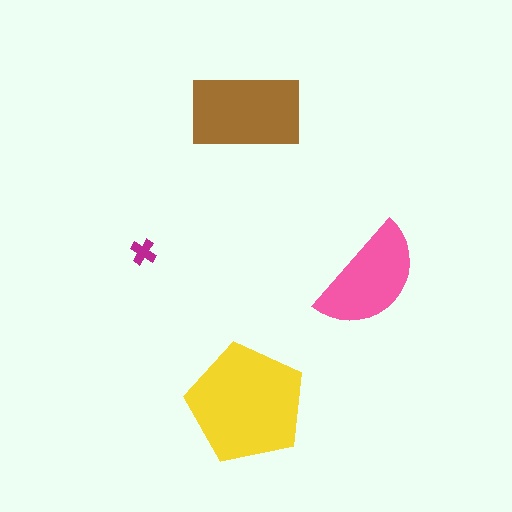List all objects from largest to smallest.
The yellow pentagon, the brown rectangle, the pink semicircle, the magenta cross.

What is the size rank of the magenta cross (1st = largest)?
4th.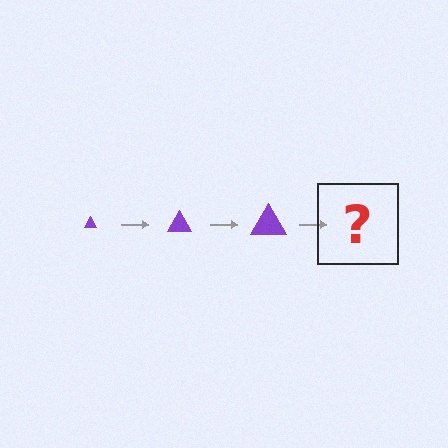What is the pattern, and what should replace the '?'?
The pattern is that the triangle gets progressively larger each step. The '?' should be a purple triangle, larger than the previous one.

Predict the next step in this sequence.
The next step is a purple triangle, larger than the previous one.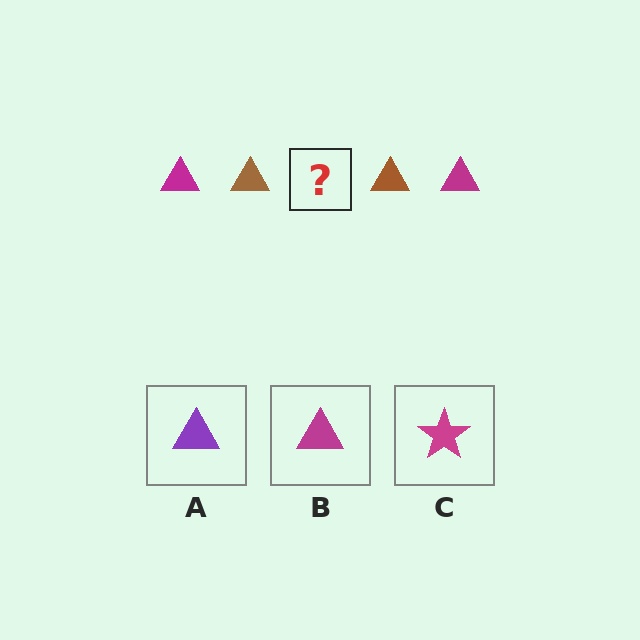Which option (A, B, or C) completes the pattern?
B.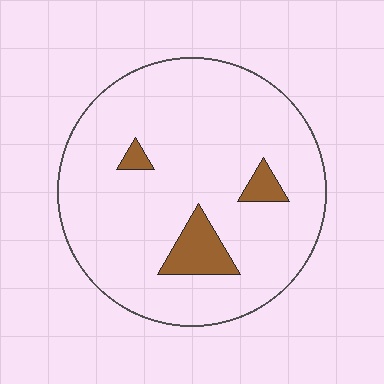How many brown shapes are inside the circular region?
3.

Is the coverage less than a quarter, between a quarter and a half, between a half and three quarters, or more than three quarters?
Less than a quarter.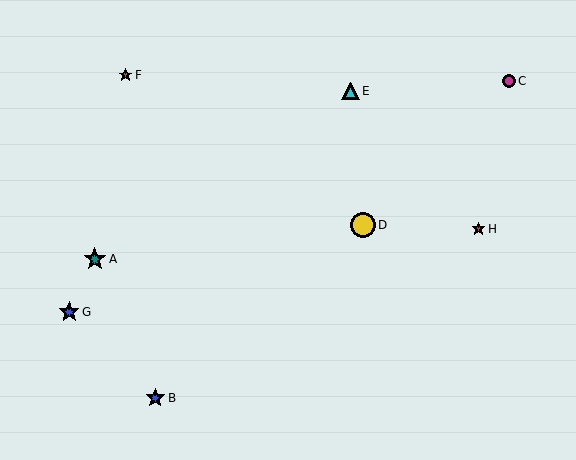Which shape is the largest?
The yellow circle (labeled D) is the largest.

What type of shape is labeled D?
Shape D is a yellow circle.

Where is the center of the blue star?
The center of the blue star is at (69, 312).